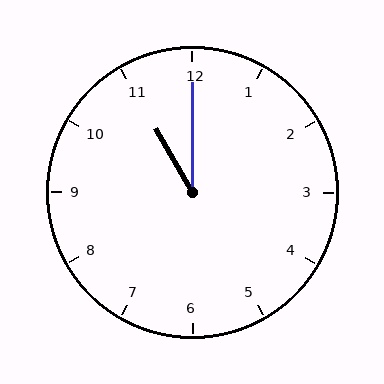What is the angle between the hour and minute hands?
Approximately 30 degrees.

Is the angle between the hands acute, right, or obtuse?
It is acute.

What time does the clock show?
11:00.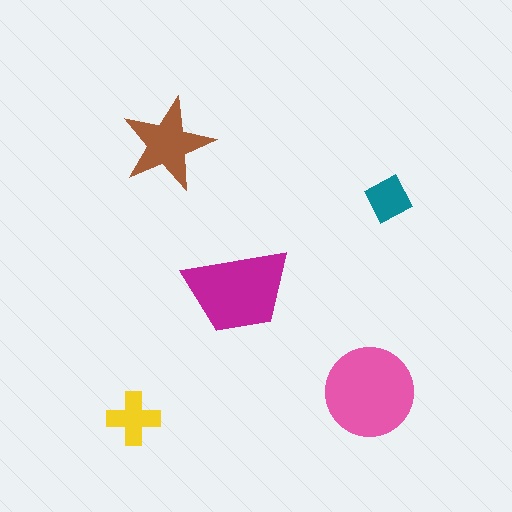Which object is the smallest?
The teal square.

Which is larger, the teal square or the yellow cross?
The yellow cross.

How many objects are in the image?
There are 5 objects in the image.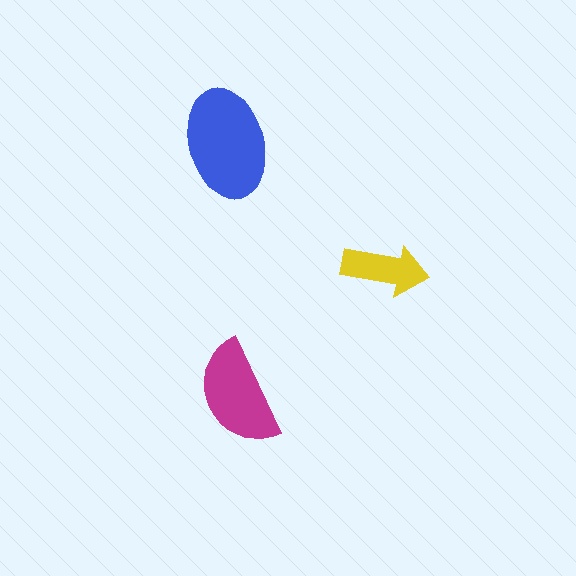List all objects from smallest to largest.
The yellow arrow, the magenta semicircle, the blue ellipse.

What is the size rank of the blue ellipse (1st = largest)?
1st.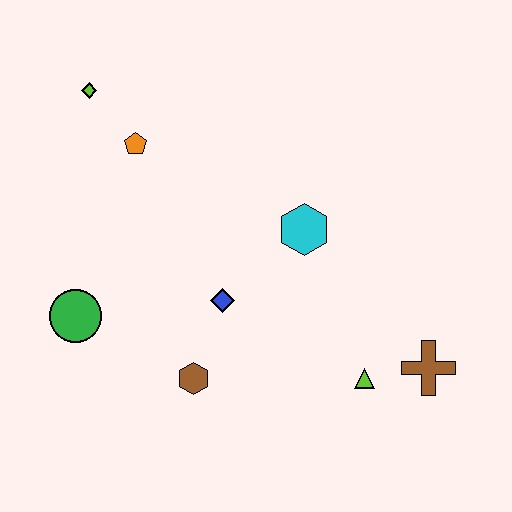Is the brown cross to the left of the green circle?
No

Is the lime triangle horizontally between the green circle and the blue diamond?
No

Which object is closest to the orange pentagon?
The lime diamond is closest to the orange pentagon.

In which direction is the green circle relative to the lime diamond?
The green circle is below the lime diamond.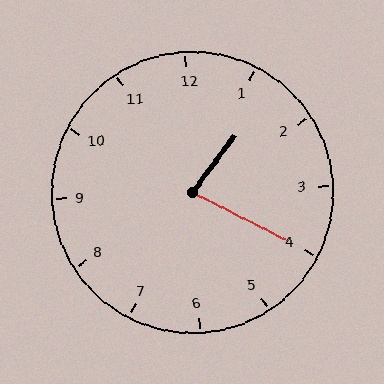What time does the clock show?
1:20.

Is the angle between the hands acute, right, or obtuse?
It is acute.